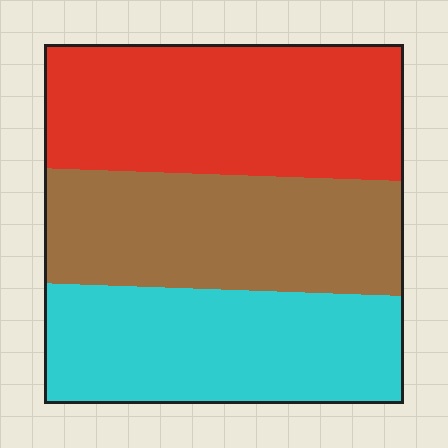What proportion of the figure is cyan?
Cyan takes up about one third (1/3) of the figure.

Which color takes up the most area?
Red, at roughly 35%.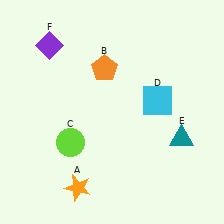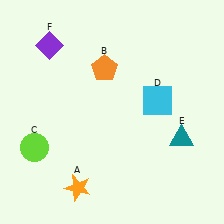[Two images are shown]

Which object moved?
The lime circle (C) moved left.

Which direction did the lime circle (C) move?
The lime circle (C) moved left.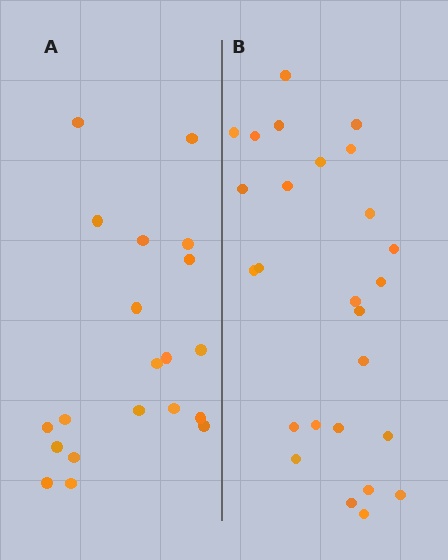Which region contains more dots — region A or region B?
Region B (the right region) has more dots.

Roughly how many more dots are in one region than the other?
Region B has about 6 more dots than region A.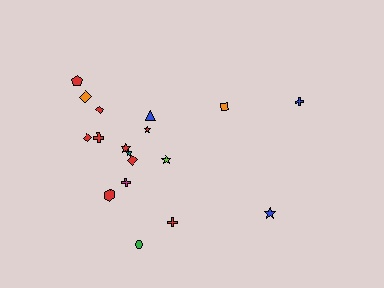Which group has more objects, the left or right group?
The left group.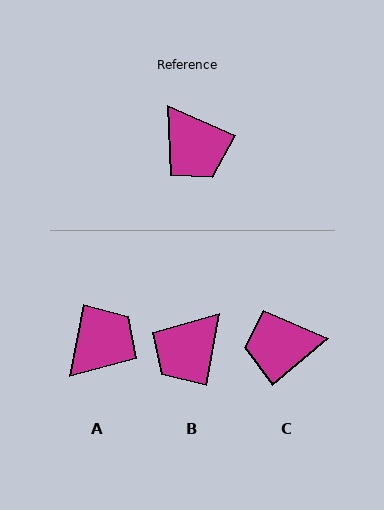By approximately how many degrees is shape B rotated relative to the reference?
Approximately 76 degrees clockwise.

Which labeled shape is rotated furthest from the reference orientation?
C, about 116 degrees away.